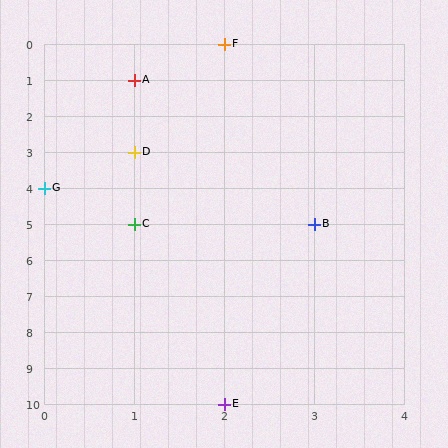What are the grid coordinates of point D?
Point D is at grid coordinates (1, 3).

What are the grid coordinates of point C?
Point C is at grid coordinates (1, 5).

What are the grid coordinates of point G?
Point G is at grid coordinates (0, 4).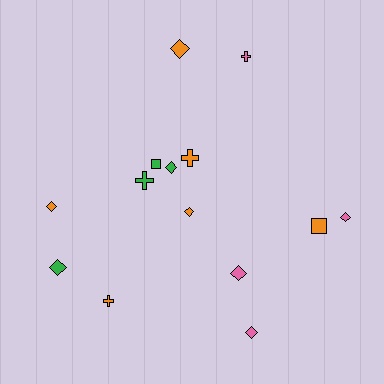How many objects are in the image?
There are 14 objects.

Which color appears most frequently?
Orange, with 6 objects.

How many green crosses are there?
There is 1 green cross.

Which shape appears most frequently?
Diamond, with 8 objects.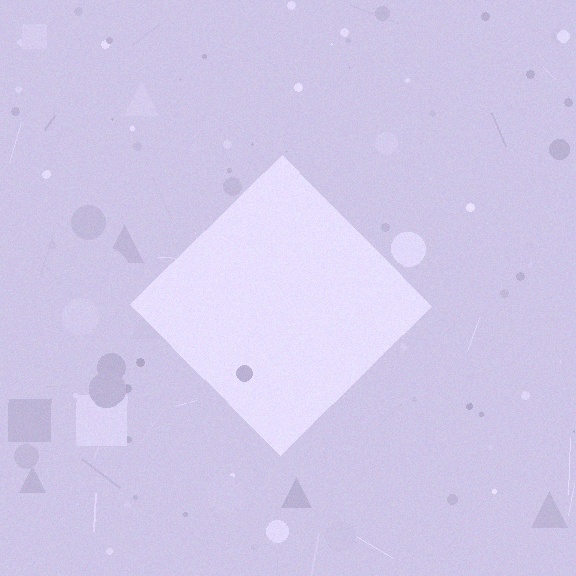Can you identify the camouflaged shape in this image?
The camouflaged shape is a diamond.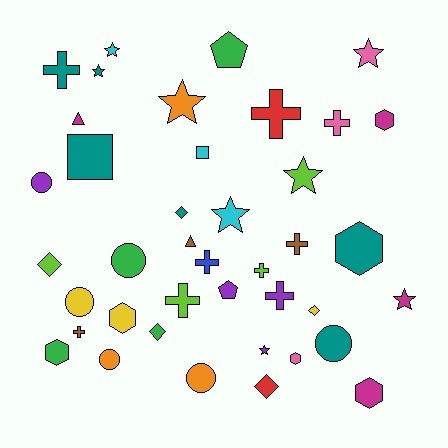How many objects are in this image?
There are 40 objects.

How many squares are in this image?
There are 2 squares.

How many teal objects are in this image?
There are 6 teal objects.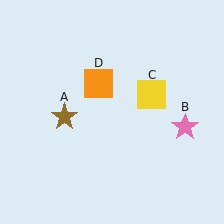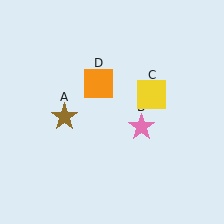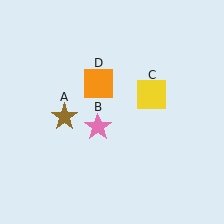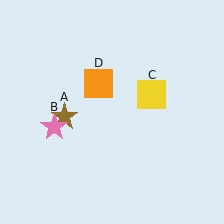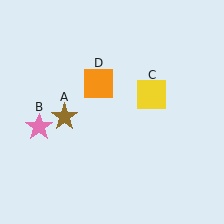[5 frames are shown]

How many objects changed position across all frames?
1 object changed position: pink star (object B).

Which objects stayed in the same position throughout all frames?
Brown star (object A) and yellow square (object C) and orange square (object D) remained stationary.